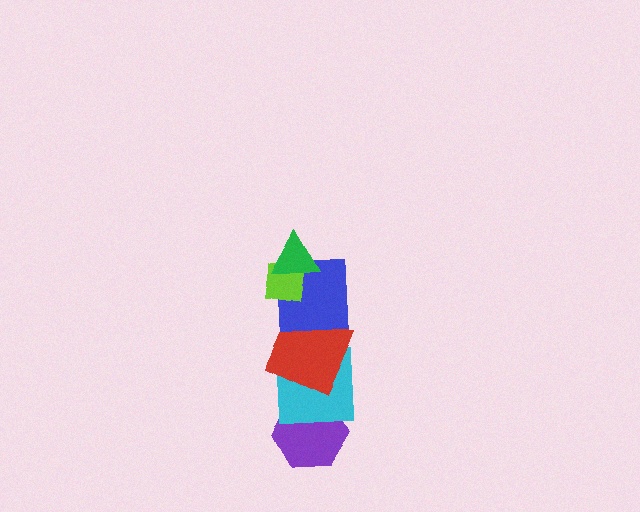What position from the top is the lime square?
The lime square is 2nd from the top.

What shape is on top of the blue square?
The lime square is on top of the blue square.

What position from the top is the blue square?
The blue square is 3rd from the top.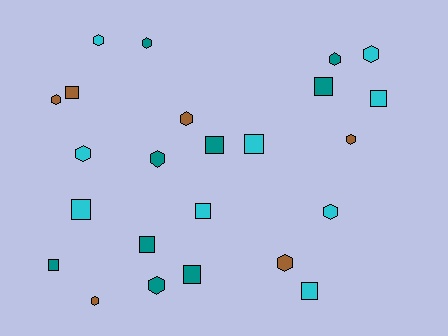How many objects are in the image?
There are 24 objects.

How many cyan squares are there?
There are 5 cyan squares.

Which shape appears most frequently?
Hexagon, with 13 objects.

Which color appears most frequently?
Cyan, with 9 objects.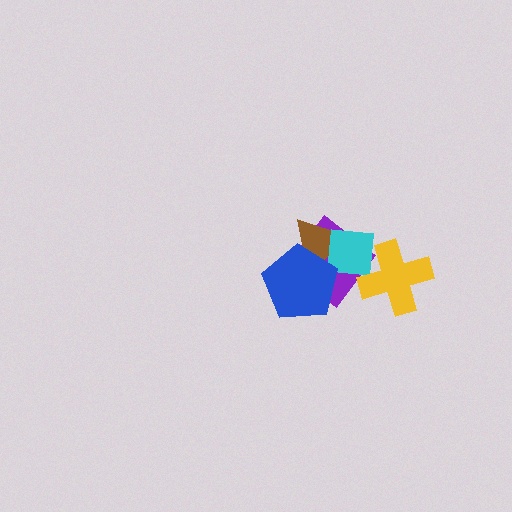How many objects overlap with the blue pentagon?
3 objects overlap with the blue pentagon.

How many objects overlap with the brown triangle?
3 objects overlap with the brown triangle.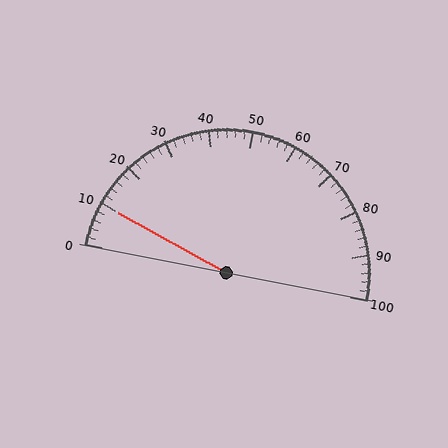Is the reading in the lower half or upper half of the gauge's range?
The reading is in the lower half of the range (0 to 100).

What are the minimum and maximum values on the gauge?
The gauge ranges from 0 to 100.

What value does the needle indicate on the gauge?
The needle indicates approximately 10.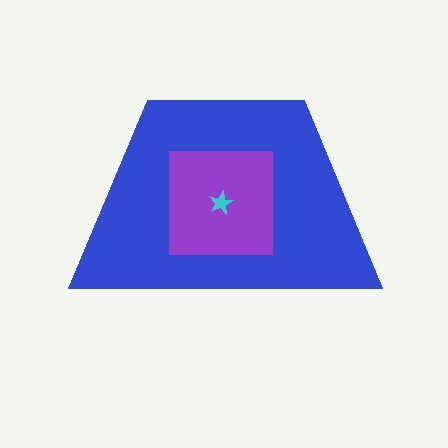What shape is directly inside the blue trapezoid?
The purple square.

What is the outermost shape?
The blue trapezoid.